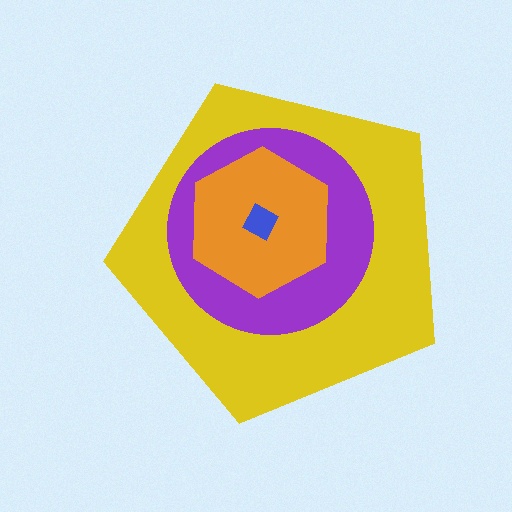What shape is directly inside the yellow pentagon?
The purple circle.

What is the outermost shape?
The yellow pentagon.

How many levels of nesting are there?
4.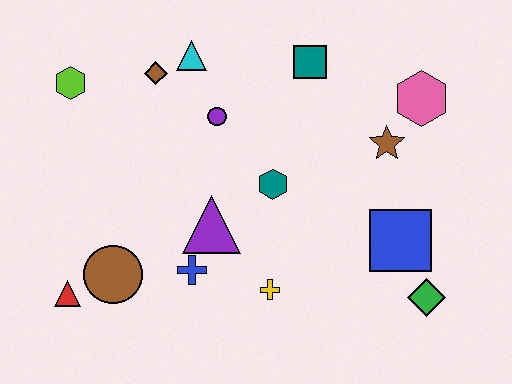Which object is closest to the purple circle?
The cyan triangle is closest to the purple circle.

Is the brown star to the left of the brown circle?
No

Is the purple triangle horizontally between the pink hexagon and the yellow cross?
No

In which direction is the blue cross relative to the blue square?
The blue cross is to the left of the blue square.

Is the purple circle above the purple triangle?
Yes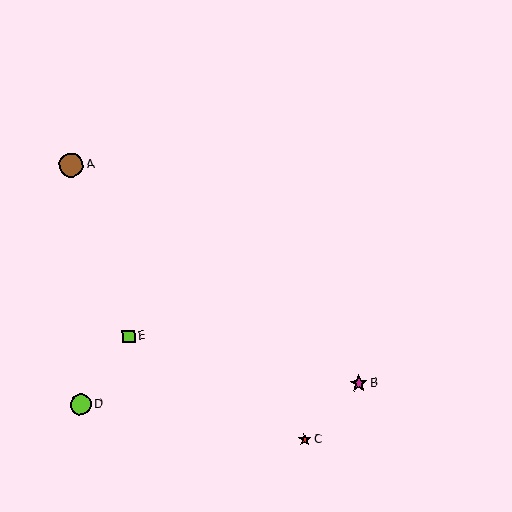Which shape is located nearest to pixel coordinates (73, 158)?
The brown circle (labeled A) at (71, 165) is nearest to that location.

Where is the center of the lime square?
The center of the lime square is at (129, 336).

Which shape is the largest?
The brown circle (labeled A) is the largest.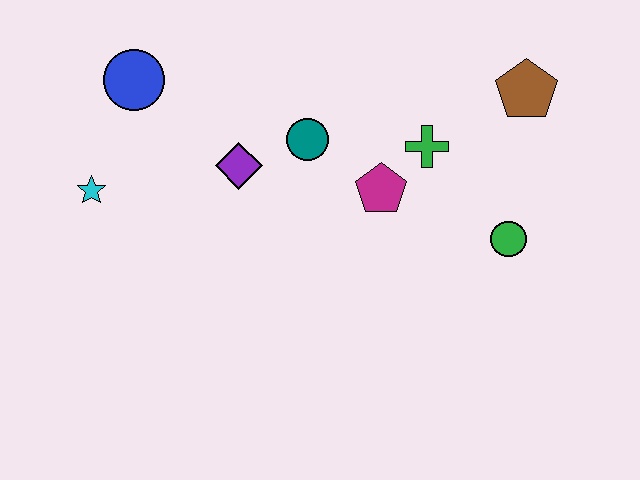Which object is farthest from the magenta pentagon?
The cyan star is farthest from the magenta pentagon.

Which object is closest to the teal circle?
The purple diamond is closest to the teal circle.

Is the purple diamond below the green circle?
No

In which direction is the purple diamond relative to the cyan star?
The purple diamond is to the right of the cyan star.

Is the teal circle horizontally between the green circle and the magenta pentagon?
No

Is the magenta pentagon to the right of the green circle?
No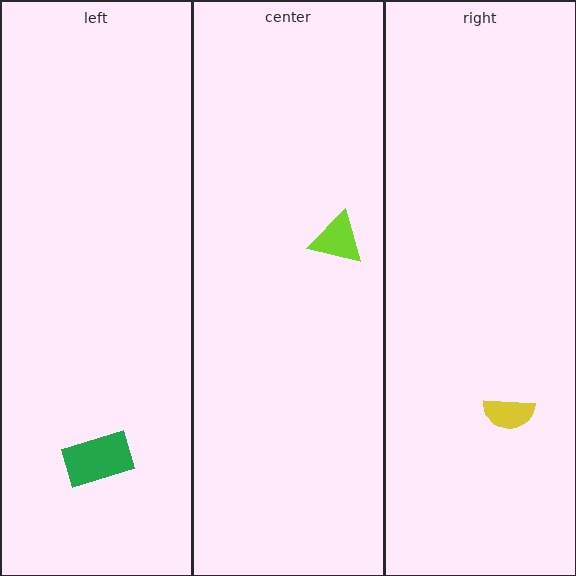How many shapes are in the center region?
1.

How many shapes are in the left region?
1.